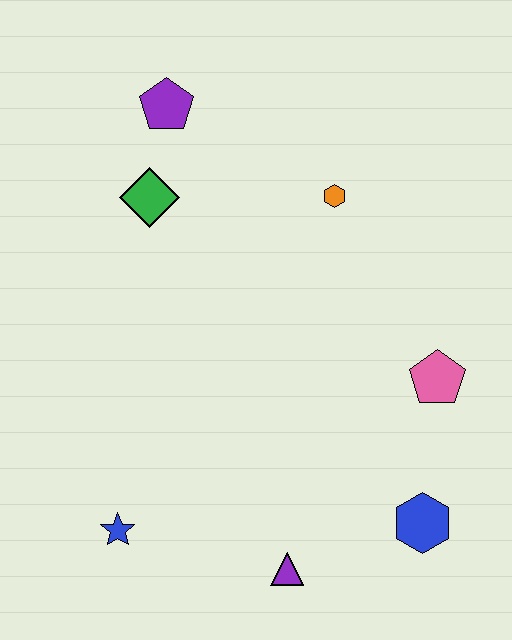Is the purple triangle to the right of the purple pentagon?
Yes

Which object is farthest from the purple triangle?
The purple pentagon is farthest from the purple triangle.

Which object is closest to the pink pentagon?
The blue hexagon is closest to the pink pentagon.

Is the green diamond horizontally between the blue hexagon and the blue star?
Yes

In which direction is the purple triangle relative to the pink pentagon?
The purple triangle is below the pink pentagon.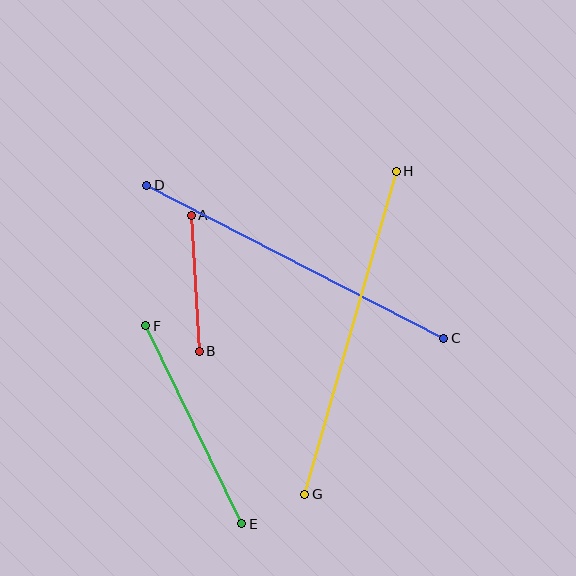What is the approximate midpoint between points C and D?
The midpoint is at approximately (295, 262) pixels.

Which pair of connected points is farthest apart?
Points G and H are farthest apart.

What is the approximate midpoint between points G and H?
The midpoint is at approximately (351, 333) pixels.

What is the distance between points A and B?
The distance is approximately 136 pixels.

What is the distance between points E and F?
The distance is approximately 220 pixels.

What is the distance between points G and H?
The distance is approximately 335 pixels.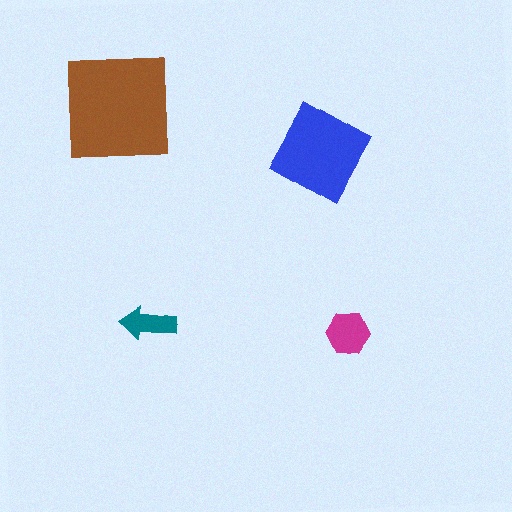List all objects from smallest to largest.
The teal arrow, the magenta hexagon, the blue diamond, the brown square.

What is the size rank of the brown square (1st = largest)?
1st.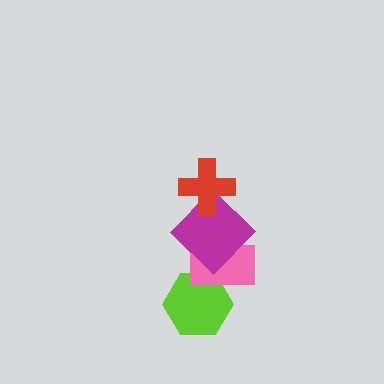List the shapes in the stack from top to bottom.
From top to bottom: the red cross, the magenta diamond, the pink rectangle, the lime hexagon.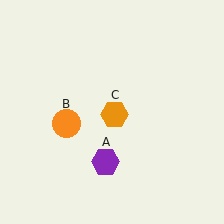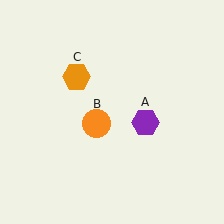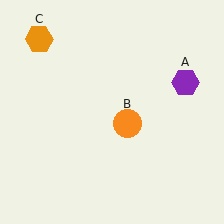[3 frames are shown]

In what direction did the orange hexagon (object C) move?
The orange hexagon (object C) moved up and to the left.